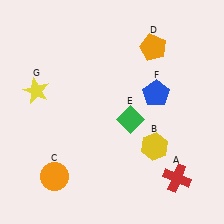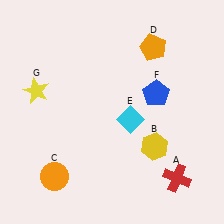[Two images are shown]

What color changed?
The diamond (E) changed from green in Image 1 to cyan in Image 2.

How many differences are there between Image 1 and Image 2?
There is 1 difference between the two images.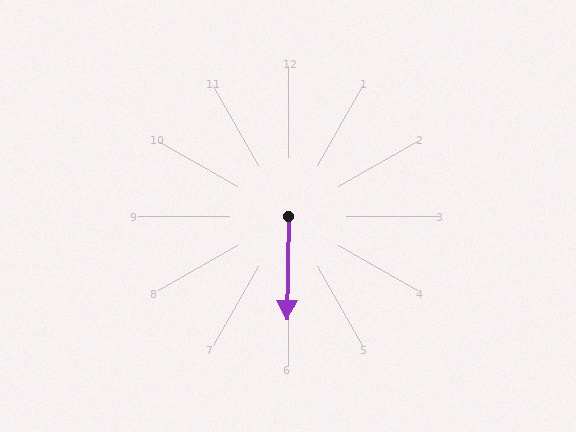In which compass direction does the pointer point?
South.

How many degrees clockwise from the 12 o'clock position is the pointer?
Approximately 181 degrees.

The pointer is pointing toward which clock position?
Roughly 6 o'clock.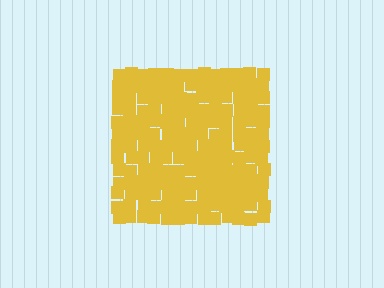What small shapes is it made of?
It is made of small squares.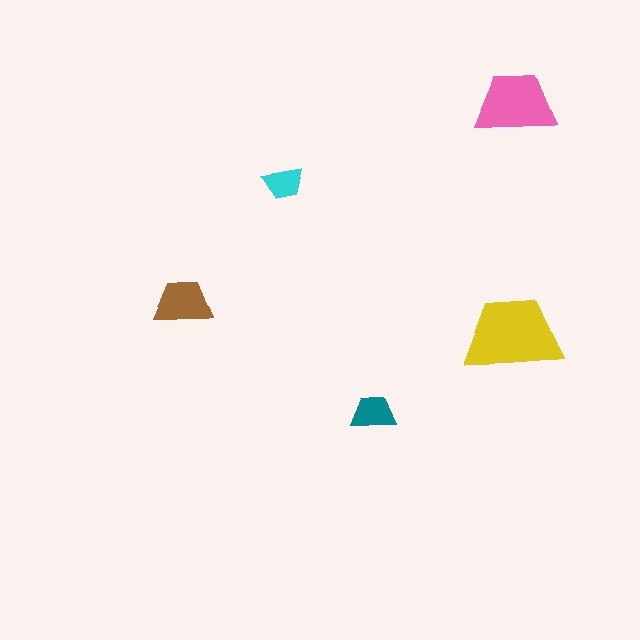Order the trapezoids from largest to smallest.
the yellow one, the pink one, the brown one, the teal one, the cyan one.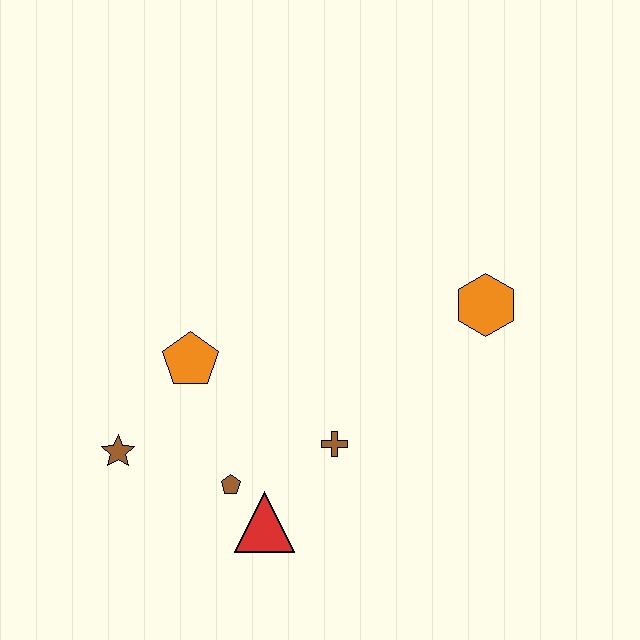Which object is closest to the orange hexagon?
The brown cross is closest to the orange hexagon.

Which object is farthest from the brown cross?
The brown star is farthest from the brown cross.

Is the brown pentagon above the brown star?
No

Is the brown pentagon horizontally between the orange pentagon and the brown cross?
Yes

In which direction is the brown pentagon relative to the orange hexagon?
The brown pentagon is to the left of the orange hexagon.